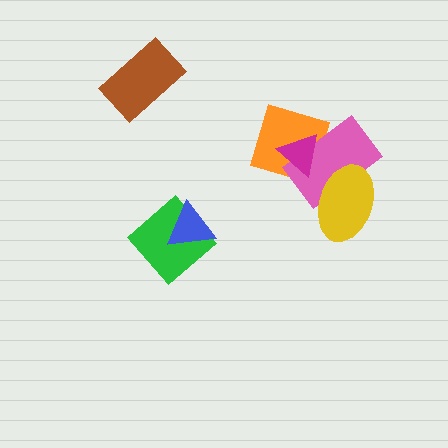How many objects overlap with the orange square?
2 objects overlap with the orange square.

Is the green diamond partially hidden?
Yes, it is partially covered by another shape.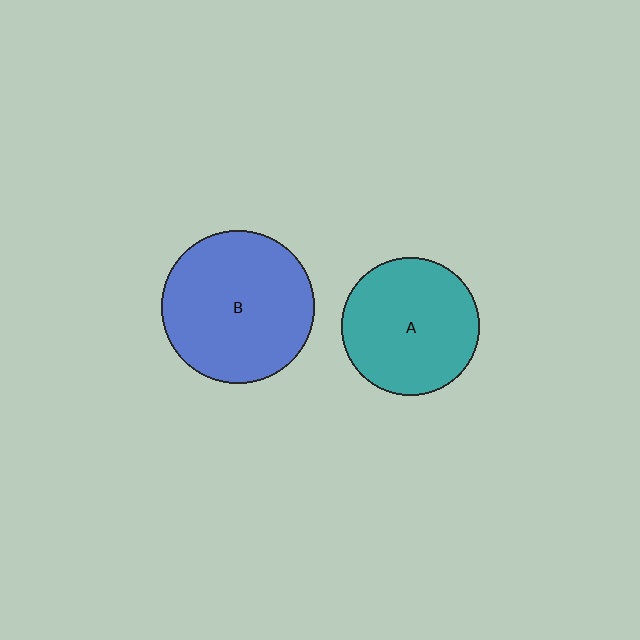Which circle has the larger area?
Circle B (blue).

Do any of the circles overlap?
No, none of the circles overlap.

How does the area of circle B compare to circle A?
Approximately 1.2 times.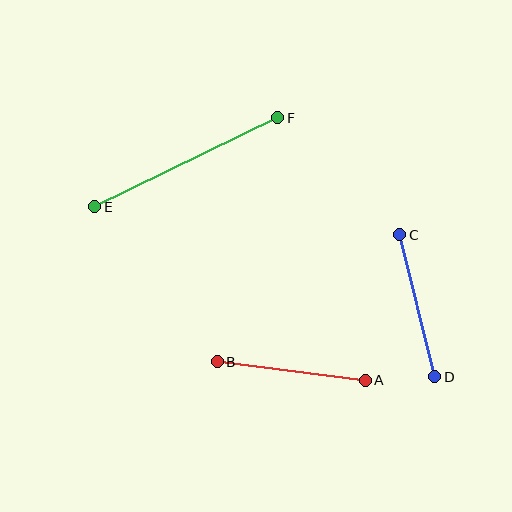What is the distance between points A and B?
The distance is approximately 149 pixels.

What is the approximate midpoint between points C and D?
The midpoint is at approximately (417, 306) pixels.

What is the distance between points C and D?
The distance is approximately 147 pixels.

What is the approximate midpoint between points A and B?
The midpoint is at approximately (291, 371) pixels.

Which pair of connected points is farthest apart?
Points E and F are farthest apart.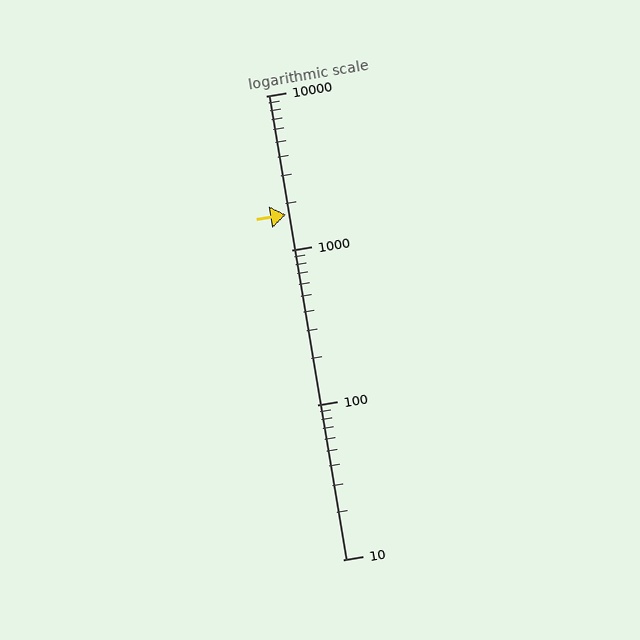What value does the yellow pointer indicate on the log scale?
The pointer indicates approximately 1700.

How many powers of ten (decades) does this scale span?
The scale spans 3 decades, from 10 to 10000.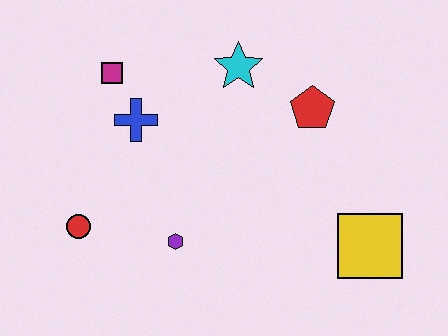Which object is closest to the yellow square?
The red pentagon is closest to the yellow square.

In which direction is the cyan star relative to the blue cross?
The cyan star is to the right of the blue cross.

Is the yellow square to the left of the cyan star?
No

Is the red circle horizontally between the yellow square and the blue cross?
No